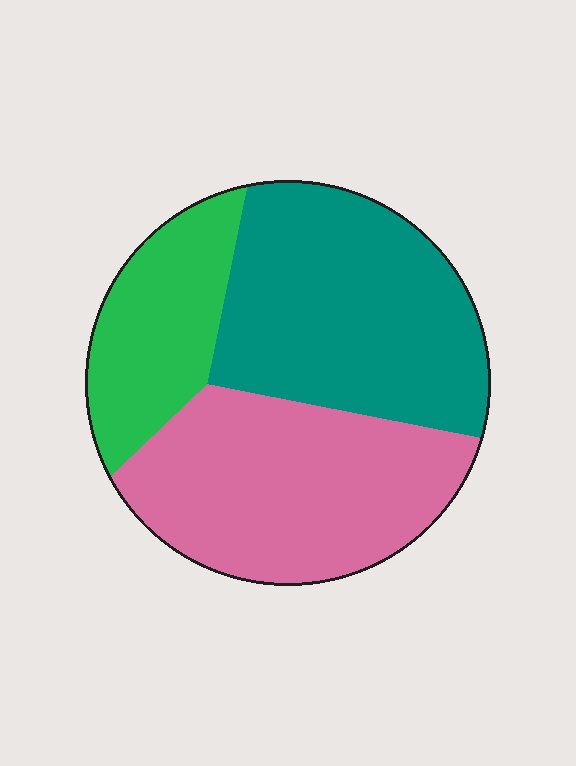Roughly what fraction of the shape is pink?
Pink takes up about two fifths (2/5) of the shape.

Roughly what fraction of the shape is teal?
Teal covers around 40% of the shape.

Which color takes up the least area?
Green, at roughly 20%.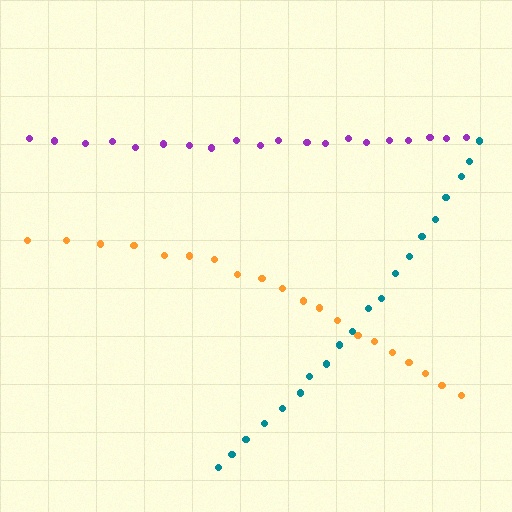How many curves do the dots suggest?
There are 3 distinct paths.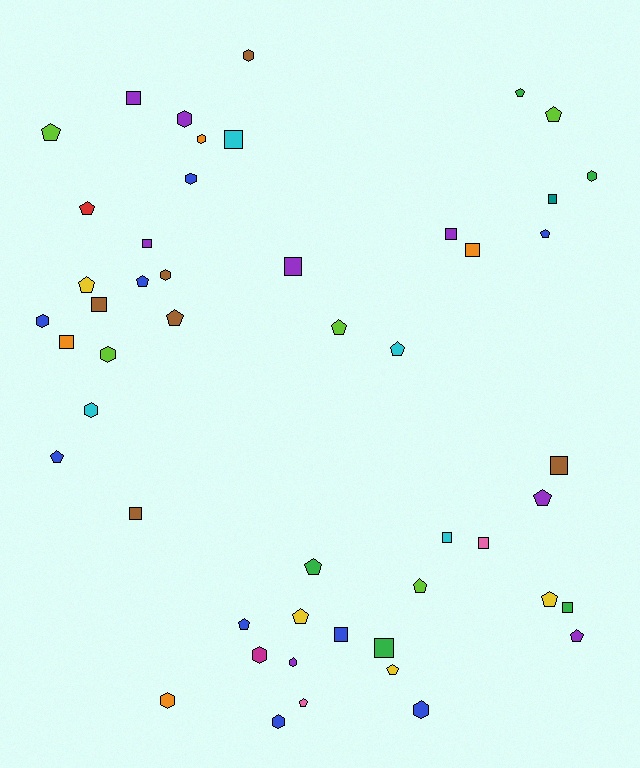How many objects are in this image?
There are 50 objects.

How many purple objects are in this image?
There are 8 purple objects.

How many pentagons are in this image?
There are 20 pentagons.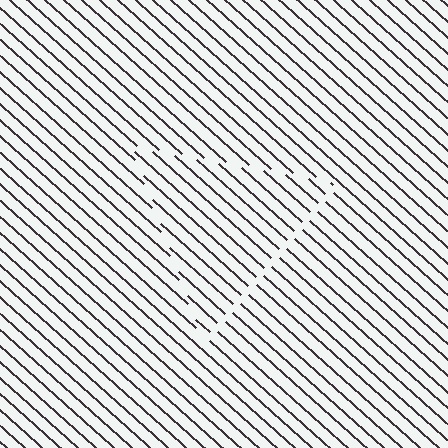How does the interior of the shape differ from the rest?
The interior of the shape contains the same grating, shifted by half a period — the contour is defined by the phase discontinuity where line-ends from the inner and outer gratings abut.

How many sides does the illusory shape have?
3 sides — the line-ends trace a triangle.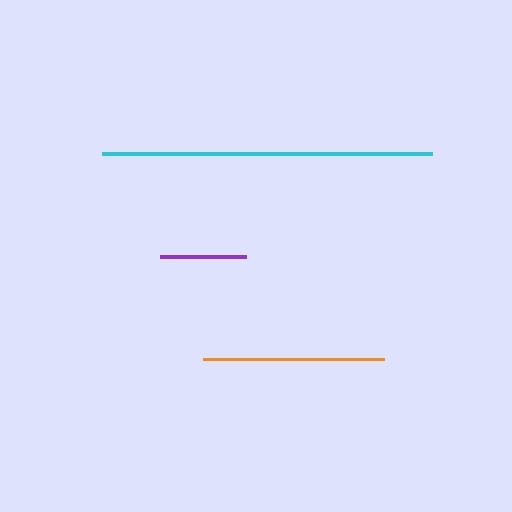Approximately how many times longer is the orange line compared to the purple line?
The orange line is approximately 2.1 times the length of the purple line.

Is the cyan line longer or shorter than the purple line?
The cyan line is longer than the purple line.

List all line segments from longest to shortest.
From longest to shortest: cyan, orange, purple.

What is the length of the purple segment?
The purple segment is approximately 86 pixels long.